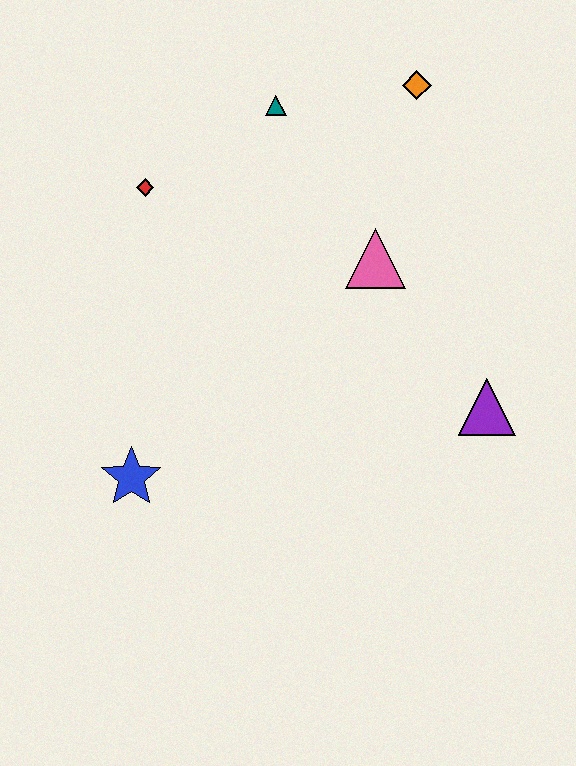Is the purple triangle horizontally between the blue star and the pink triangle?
No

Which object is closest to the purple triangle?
The pink triangle is closest to the purple triangle.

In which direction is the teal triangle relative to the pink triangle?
The teal triangle is above the pink triangle.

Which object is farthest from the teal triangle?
The blue star is farthest from the teal triangle.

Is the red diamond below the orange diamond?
Yes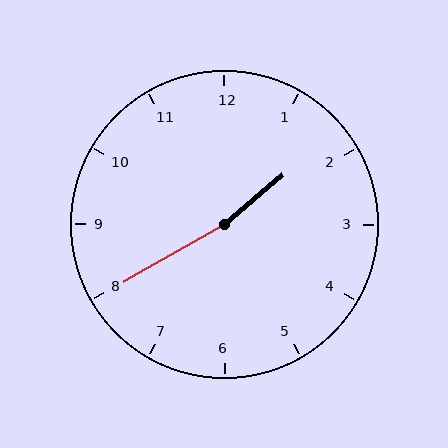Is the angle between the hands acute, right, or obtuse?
It is obtuse.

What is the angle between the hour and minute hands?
Approximately 170 degrees.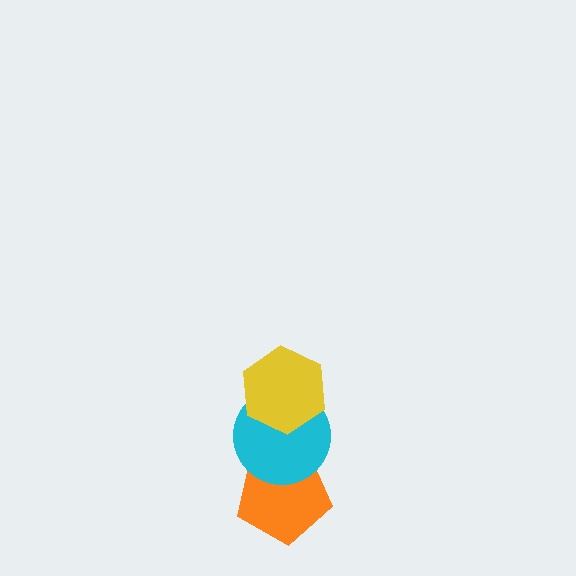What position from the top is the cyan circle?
The cyan circle is 2nd from the top.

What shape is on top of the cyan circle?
The yellow hexagon is on top of the cyan circle.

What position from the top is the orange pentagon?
The orange pentagon is 3rd from the top.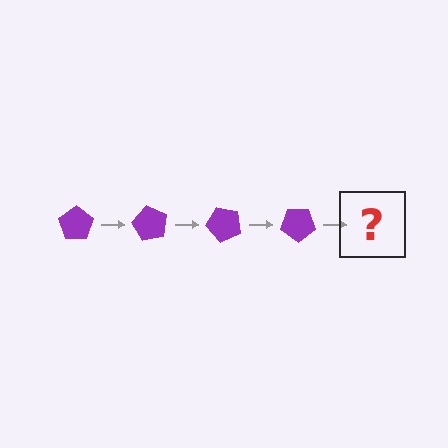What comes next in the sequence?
The next element should be a purple pentagon rotated 240 degrees.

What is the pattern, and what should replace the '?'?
The pattern is that the pentagon rotates 60 degrees each step. The '?' should be a purple pentagon rotated 240 degrees.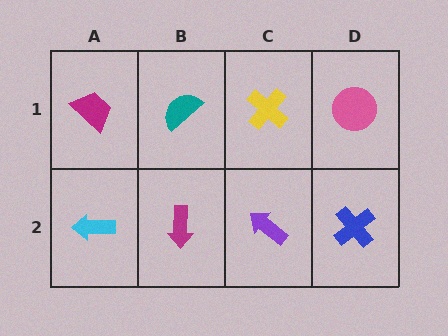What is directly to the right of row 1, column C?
A pink circle.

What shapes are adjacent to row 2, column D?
A pink circle (row 1, column D), a purple arrow (row 2, column C).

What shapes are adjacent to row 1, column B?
A magenta arrow (row 2, column B), a magenta trapezoid (row 1, column A), a yellow cross (row 1, column C).